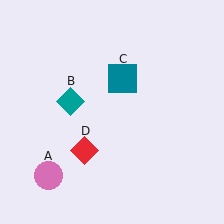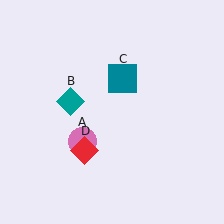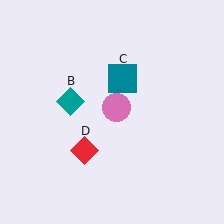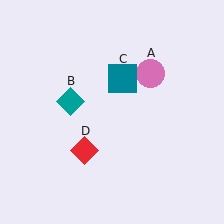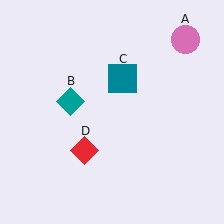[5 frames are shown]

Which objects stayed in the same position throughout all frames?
Teal diamond (object B) and teal square (object C) and red diamond (object D) remained stationary.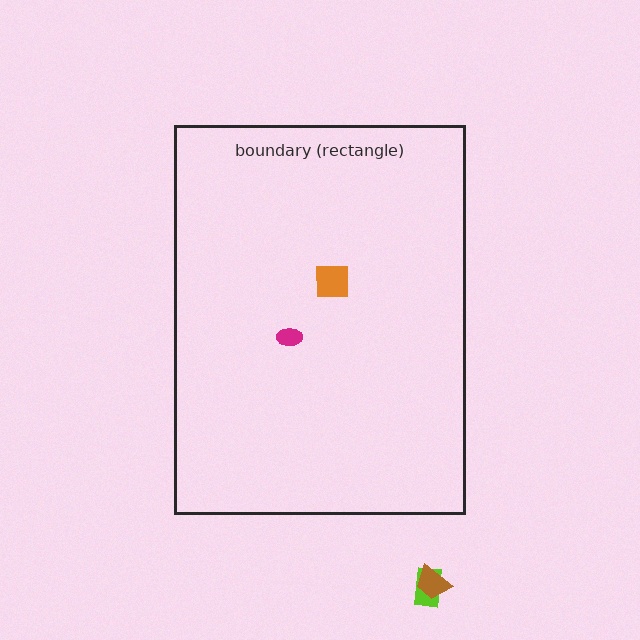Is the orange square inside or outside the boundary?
Inside.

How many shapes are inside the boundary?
2 inside, 2 outside.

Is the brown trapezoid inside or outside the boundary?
Outside.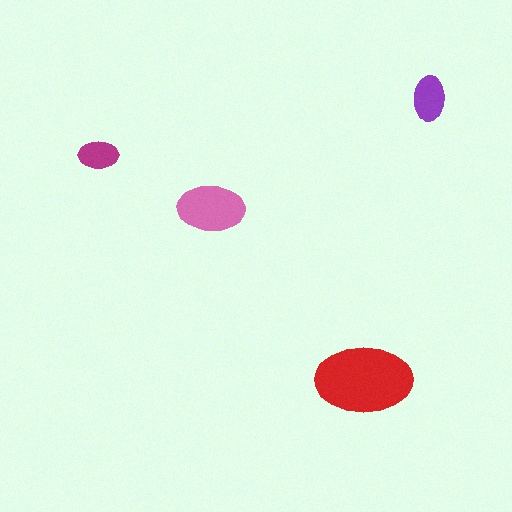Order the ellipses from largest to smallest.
the red one, the pink one, the purple one, the magenta one.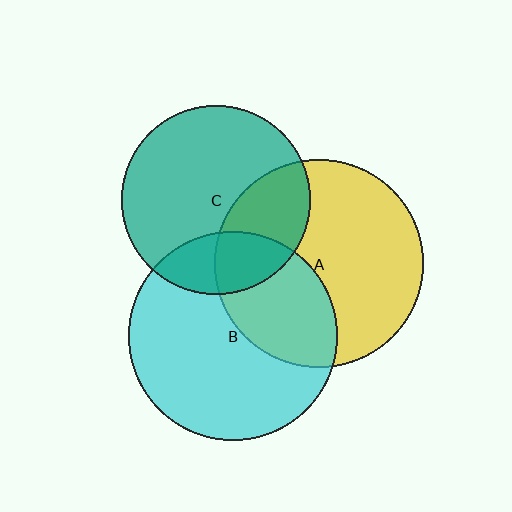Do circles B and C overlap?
Yes.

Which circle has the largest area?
Circle B (cyan).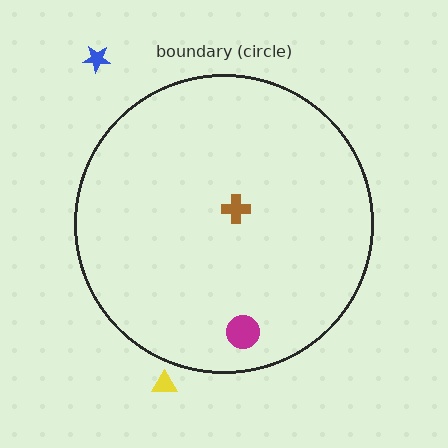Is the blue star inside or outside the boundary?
Outside.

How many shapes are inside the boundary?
2 inside, 2 outside.